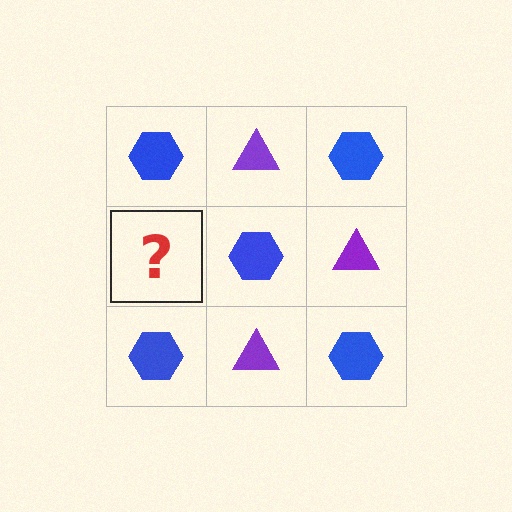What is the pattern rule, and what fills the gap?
The rule is that it alternates blue hexagon and purple triangle in a checkerboard pattern. The gap should be filled with a purple triangle.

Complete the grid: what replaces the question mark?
The question mark should be replaced with a purple triangle.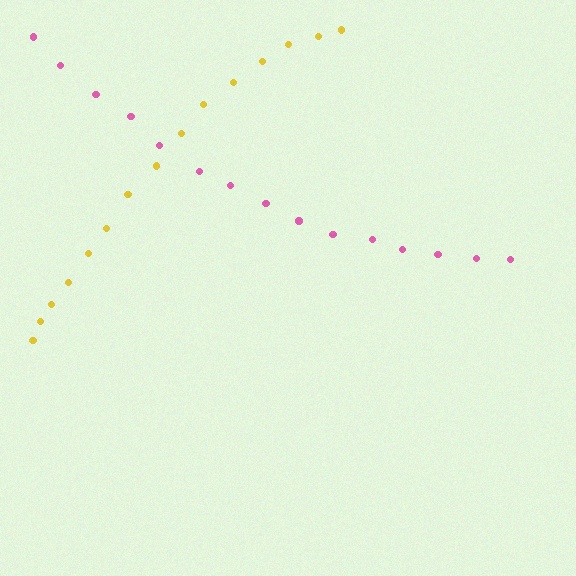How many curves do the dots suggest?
There are 2 distinct paths.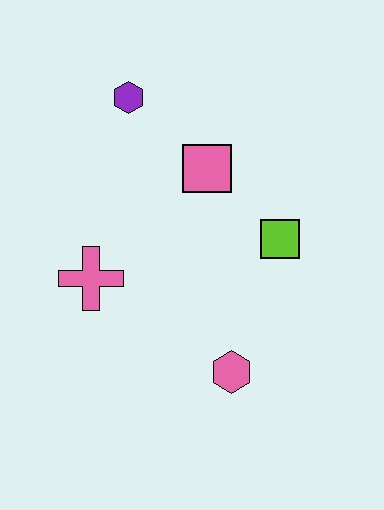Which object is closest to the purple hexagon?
The pink square is closest to the purple hexagon.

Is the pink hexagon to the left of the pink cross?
No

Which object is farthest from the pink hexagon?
The purple hexagon is farthest from the pink hexagon.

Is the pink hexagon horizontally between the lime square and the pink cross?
Yes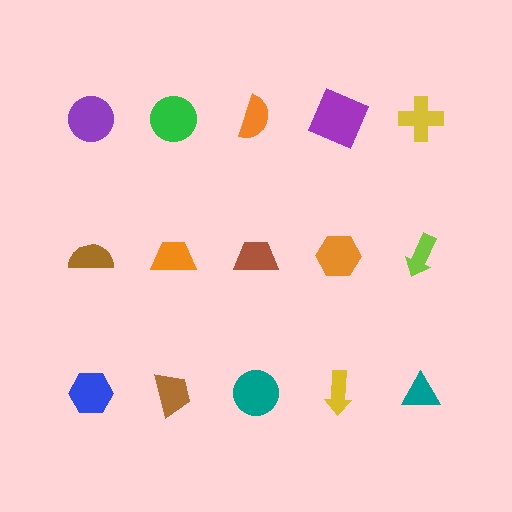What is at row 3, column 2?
A brown trapezoid.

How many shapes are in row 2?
5 shapes.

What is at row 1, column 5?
A yellow cross.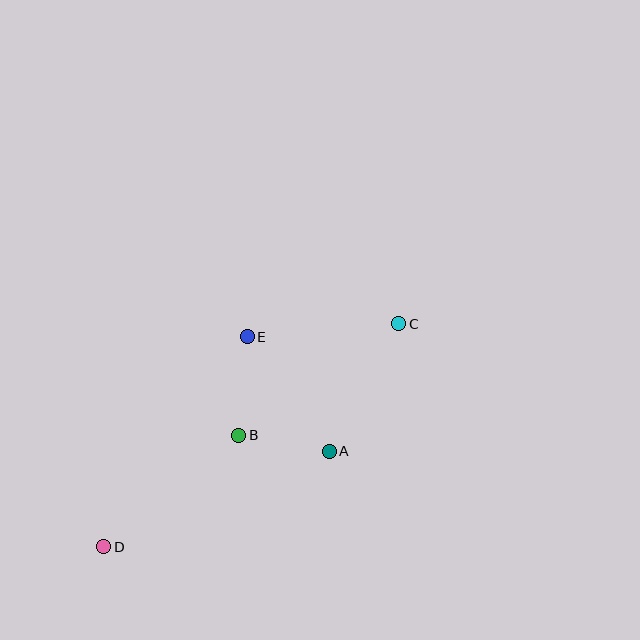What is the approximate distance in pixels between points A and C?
The distance between A and C is approximately 145 pixels.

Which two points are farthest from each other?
Points C and D are farthest from each other.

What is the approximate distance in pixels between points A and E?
The distance between A and E is approximately 141 pixels.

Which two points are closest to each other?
Points A and B are closest to each other.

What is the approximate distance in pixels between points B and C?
The distance between B and C is approximately 195 pixels.